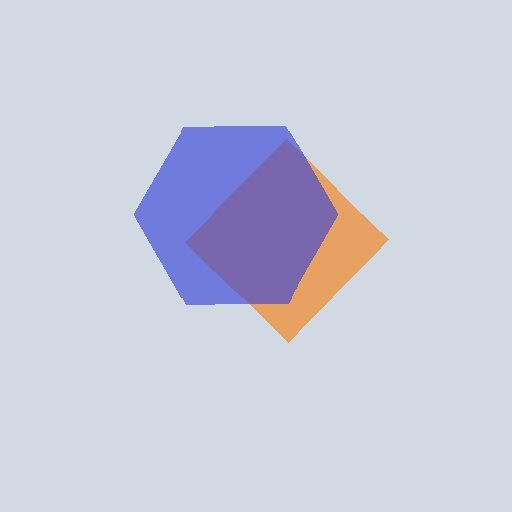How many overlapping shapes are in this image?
There are 2 overlapping shapes in the image.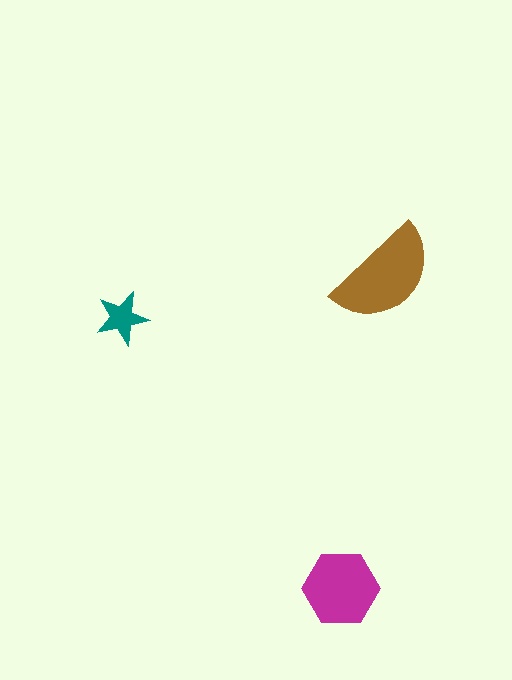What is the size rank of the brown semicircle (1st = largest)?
1st.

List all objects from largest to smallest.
The brown semicircle, the magenta hexagon, the teal star.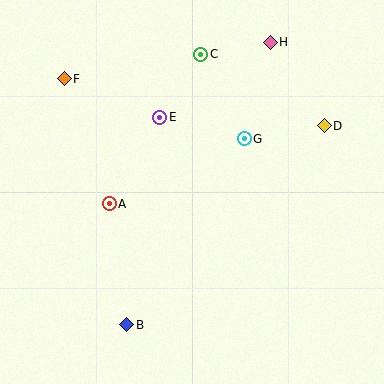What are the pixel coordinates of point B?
Point B is at (127, 325).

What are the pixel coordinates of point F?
Point F is at (64, 79).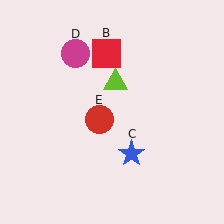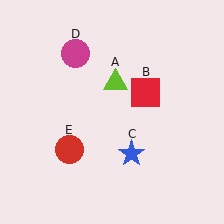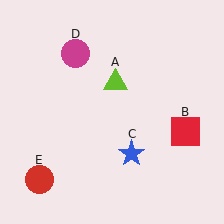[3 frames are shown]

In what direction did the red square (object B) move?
The red square (object B) moved down and to the right.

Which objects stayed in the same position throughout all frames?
Lime triangle (object A) and blue star (object C) and magenta circle (object D) remained stationary.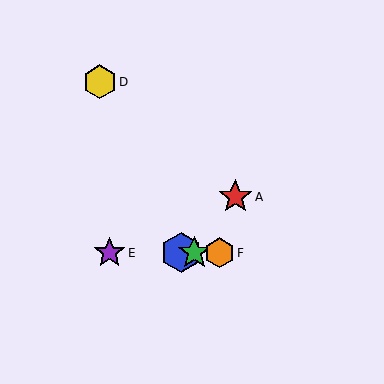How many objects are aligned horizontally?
4 objects (B, C, E, F) are aligned horizontally.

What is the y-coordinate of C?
Object C is at y≈253.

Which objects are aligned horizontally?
Objects B, C, E, F are aligned horizontally.